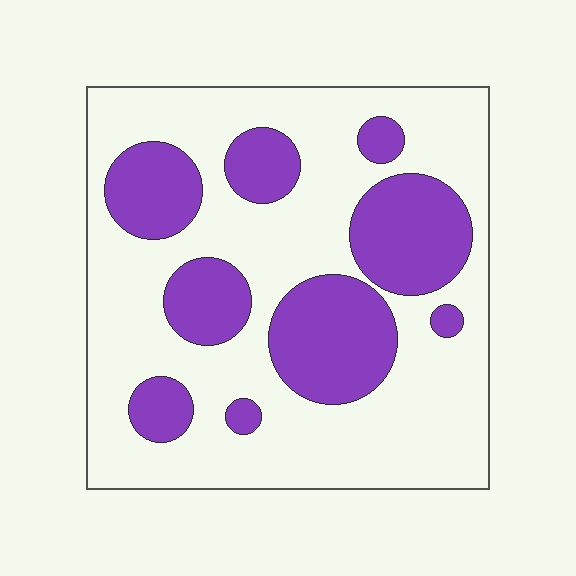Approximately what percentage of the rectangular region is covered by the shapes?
Approximately 30%.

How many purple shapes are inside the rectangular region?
9.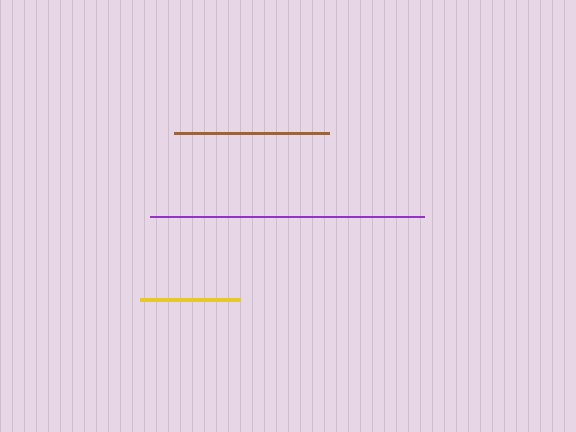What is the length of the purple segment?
The purple segment is approximately 274 pixels long.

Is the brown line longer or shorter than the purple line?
The purple line is longer than the brown line.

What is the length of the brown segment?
The brown segment is approximately 155 pixels long.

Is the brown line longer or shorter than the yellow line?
The brown line is longer than the yellow line.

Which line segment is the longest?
The purple line is the longest at approximately 274 pixels.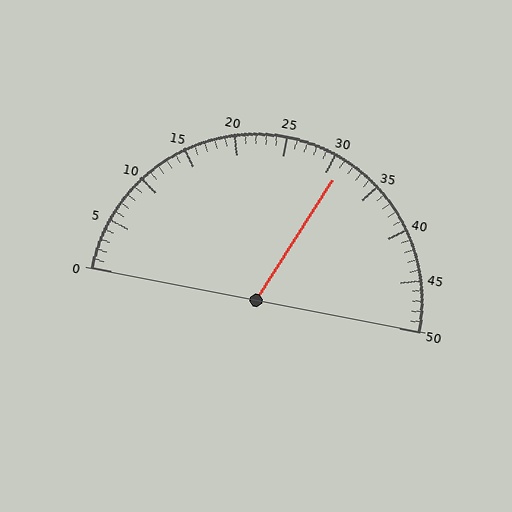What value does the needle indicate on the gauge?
The needle indicates approximately 31.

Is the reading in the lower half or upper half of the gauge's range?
The reading is in the upper half of the range (0 to 50).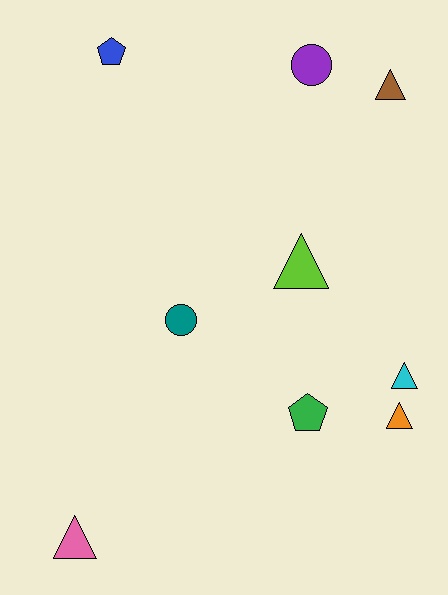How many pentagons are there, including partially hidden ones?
There are 2 pentagons.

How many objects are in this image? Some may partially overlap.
There are 9 objects.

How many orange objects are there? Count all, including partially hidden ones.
There is 1 orange object.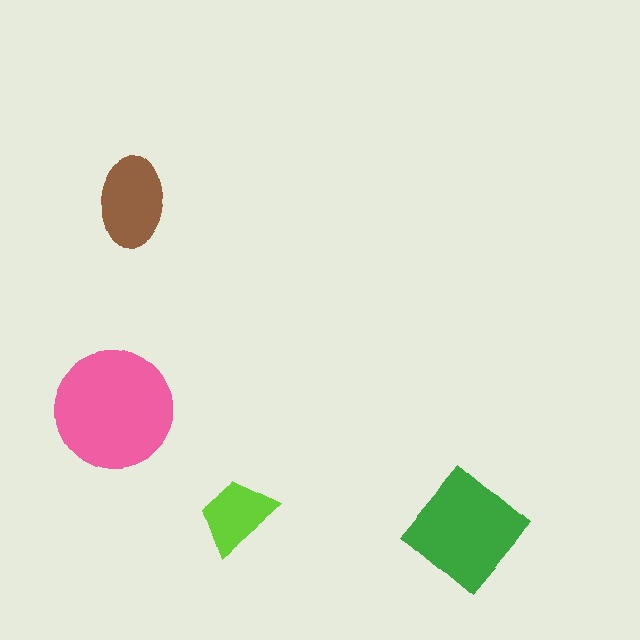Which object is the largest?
The pink circle.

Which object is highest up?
The brown ellipse is topmost.